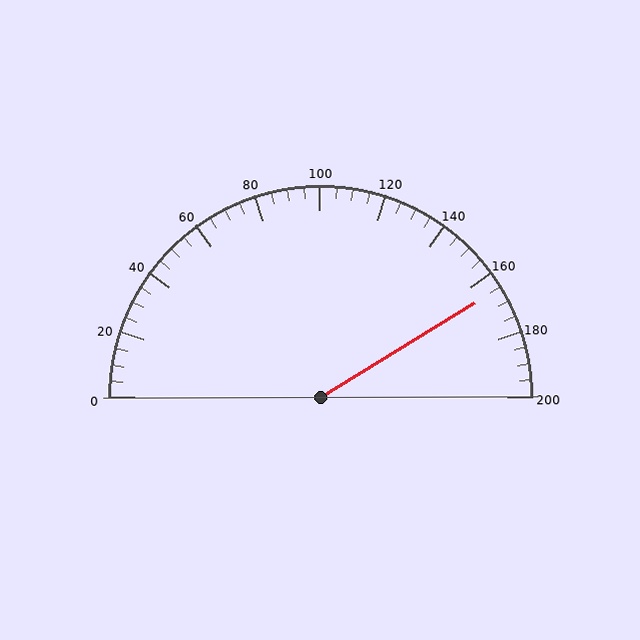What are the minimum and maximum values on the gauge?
The gauge ranges from 0 to 200.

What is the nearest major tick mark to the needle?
The nearest major tick mark is 160.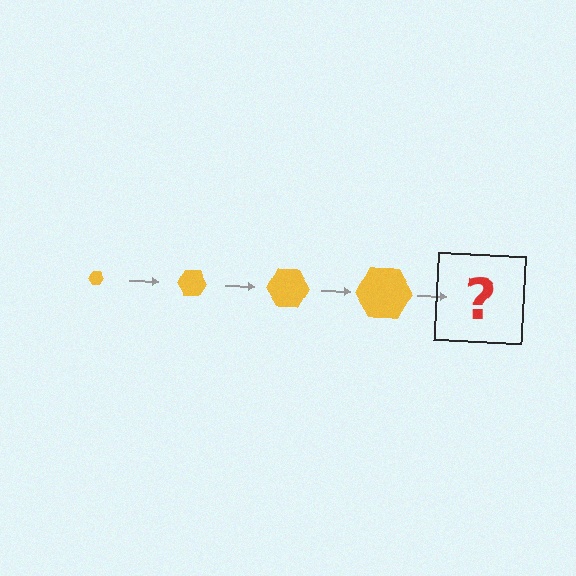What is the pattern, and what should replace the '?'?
The pattern is that the hexagon gets progressively larger each step. The '?' should be a yellow hexagon, larger than the previous one.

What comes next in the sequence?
The next element should be a yellow hexagon, larger than the previous one.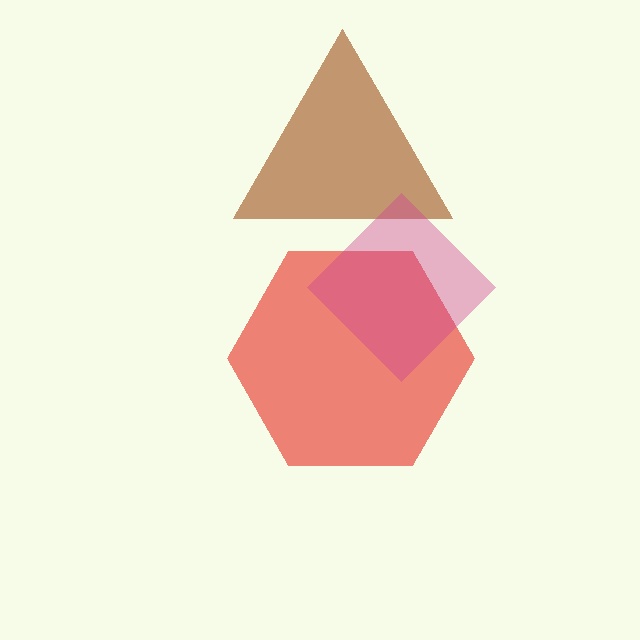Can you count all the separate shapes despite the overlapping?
Yes, there are 3 separate shapes.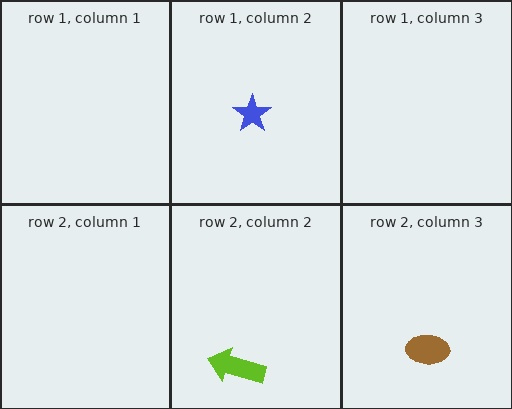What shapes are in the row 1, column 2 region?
The blue star.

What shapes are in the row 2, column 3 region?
The brown ellipse.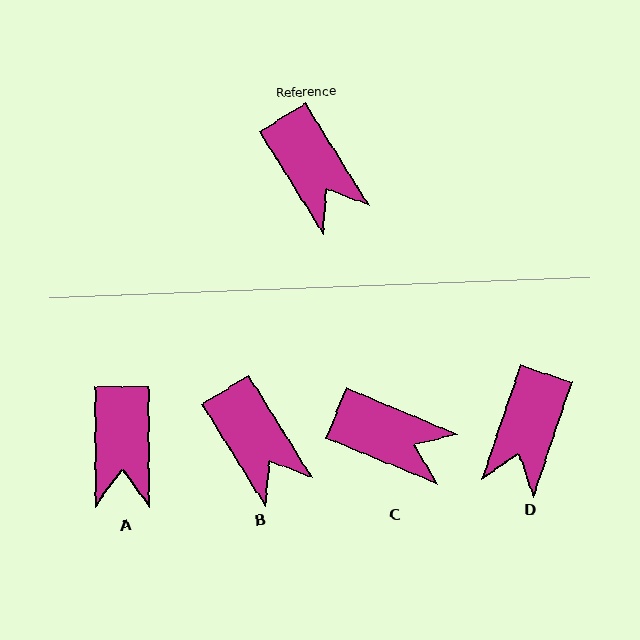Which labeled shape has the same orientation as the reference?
B.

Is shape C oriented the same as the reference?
No, it is off by about 36 degrees.